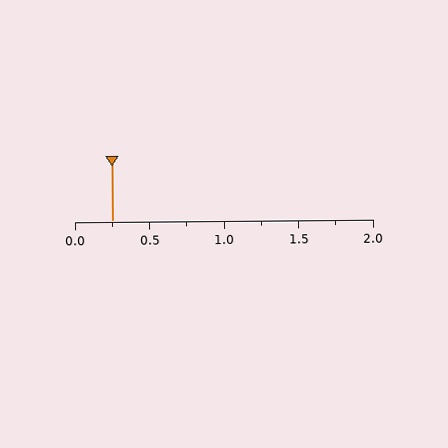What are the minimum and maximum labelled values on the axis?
The axis runs from 0.0 to 2.0.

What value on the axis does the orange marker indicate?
The marker indicates approximately 0.25.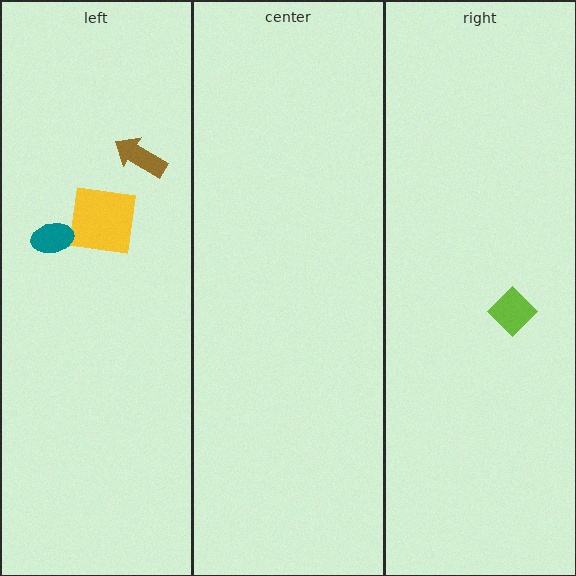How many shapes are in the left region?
3.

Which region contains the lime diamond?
The right region.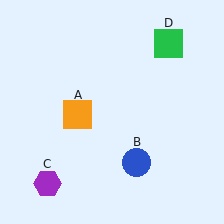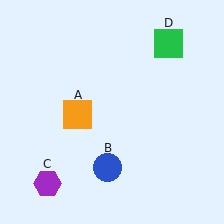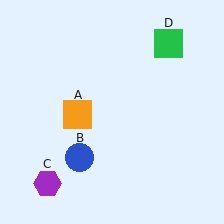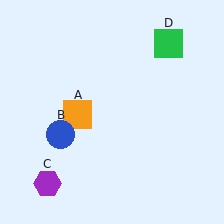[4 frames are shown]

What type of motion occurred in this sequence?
The blue circle (object B) rotated clockwise around the center of the scene.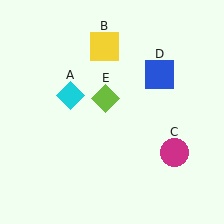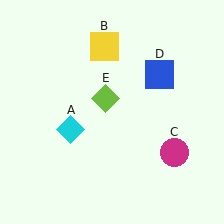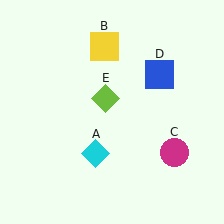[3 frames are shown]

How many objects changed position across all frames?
1 object changed position: cyan diamond (object A).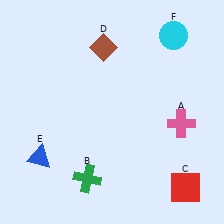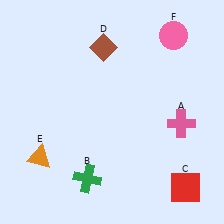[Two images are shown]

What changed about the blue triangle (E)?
In Image 1, E is blue. In Image 2, it changed to orange.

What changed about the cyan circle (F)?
In Image 1, F is cyan. In Image 2, it changed to pink.